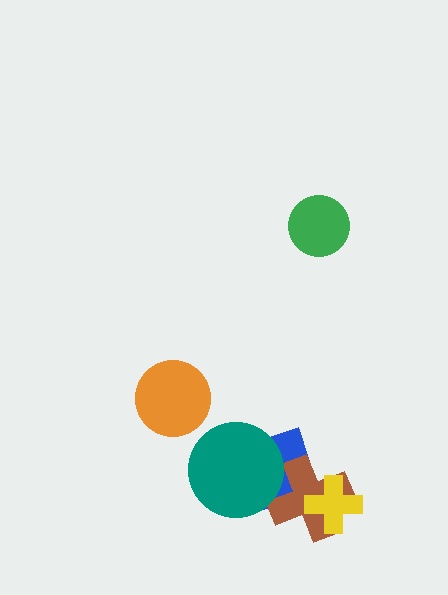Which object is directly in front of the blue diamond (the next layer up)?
The brown cross is directly in front of the blue diamond.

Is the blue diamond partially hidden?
Yes, it is partially covered by another shape.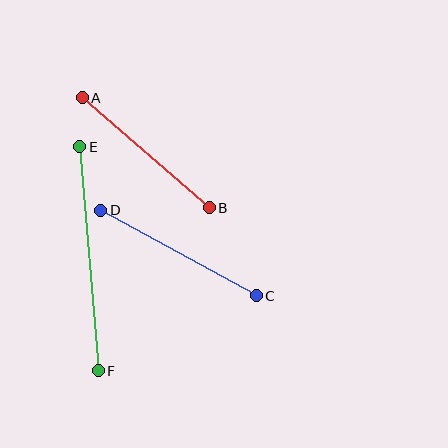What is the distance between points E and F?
The distance is approximately 225 pixels.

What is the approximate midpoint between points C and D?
The midpoint is at approximately (179, 253) pixels.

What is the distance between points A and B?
The distance is approximately 168 pixels.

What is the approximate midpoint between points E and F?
The midpoint is at approximately (89, 259) pixels.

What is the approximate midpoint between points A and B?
The midpoint is at approximately (146, 153) pixels.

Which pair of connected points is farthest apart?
Points E and F are farthest apart.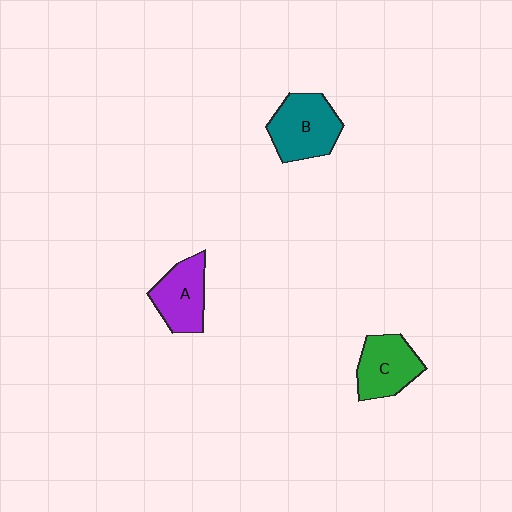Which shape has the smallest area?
Shape A (purple).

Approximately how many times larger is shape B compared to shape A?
Approximately 1.2 times.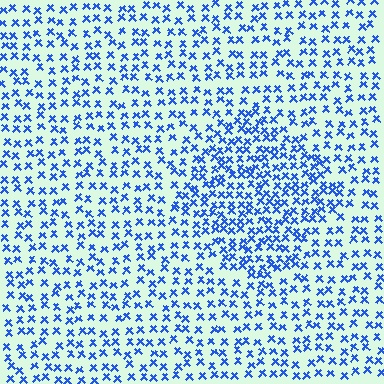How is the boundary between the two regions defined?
The boundary is defined by a change in element density (approximately 1.7x ratio). All elements are the same color, size, and shape.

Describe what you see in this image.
The image contains small blue elements arranged at two different densities. A diamond-shaped region is visible where the elements are more densely packed than the surrounding area.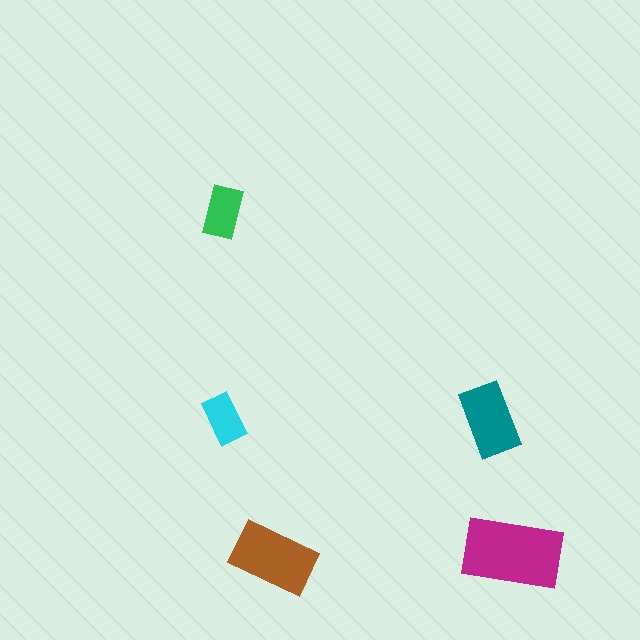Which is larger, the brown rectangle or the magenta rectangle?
The magenta one.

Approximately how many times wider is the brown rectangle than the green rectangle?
About 1.5 times wider.